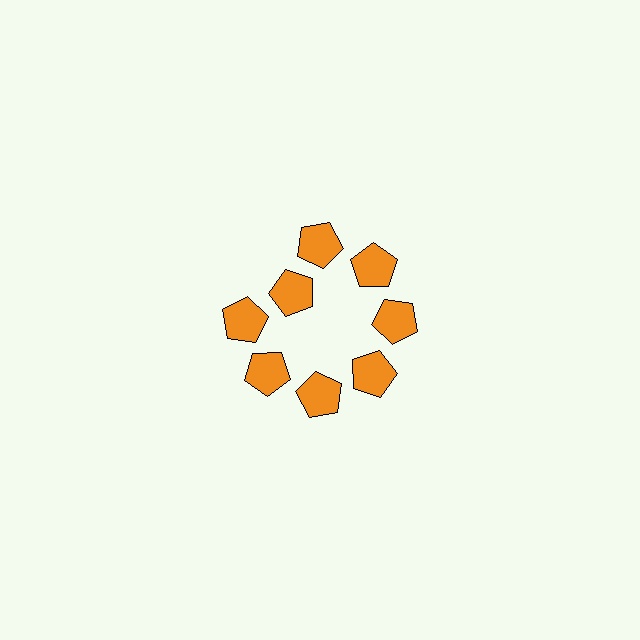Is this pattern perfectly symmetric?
No. The 8 orange pentagons are arranged in a ring, but one element near the 10 o'clock position is pulled inward toward the center, breaking the 8-fold rotational symmetry.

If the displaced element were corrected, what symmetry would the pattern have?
It would have 8-fold rotational symmetry — the pattern would map onto itself every 45 degrees.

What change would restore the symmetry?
The symmetry would be restored by moving it outward, back onto the ring so that all 8 pentagons sit at equal angles and equal distance from the center.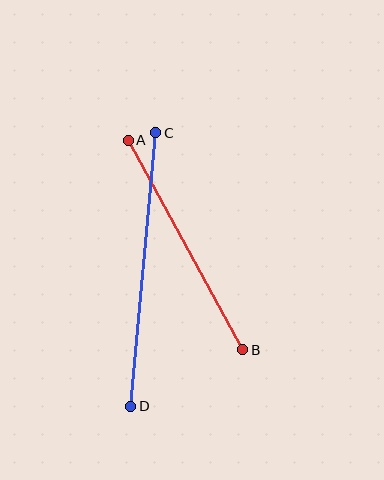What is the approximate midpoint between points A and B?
The midpoint is at approximately (185, 245) pixels.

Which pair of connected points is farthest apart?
Points C and D are farthest apart.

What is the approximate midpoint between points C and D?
The midpoint is at approximately (143, 270) pixels.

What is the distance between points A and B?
The distance is approximately 239 pixels.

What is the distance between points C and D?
The distance is approximately 275 pixels.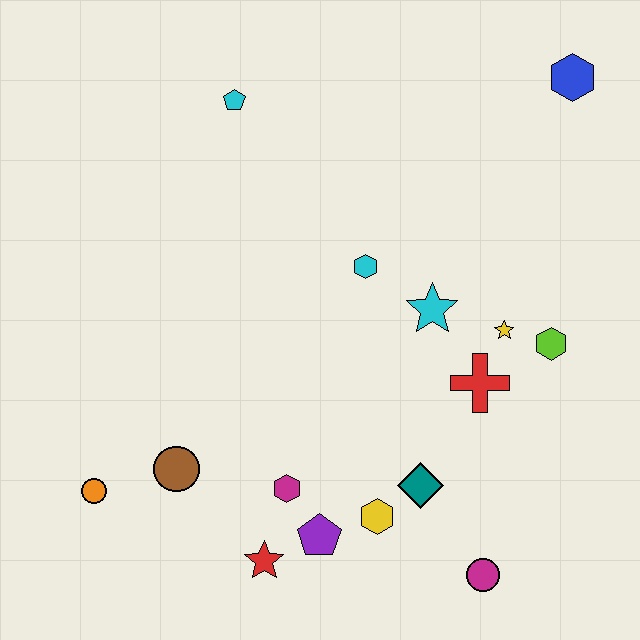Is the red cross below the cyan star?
Yes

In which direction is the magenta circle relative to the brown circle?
The magenta circle is to the right of the brown circle.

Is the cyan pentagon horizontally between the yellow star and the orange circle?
Yes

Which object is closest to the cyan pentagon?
The cyan hexagon is closest to the cyan pentagon.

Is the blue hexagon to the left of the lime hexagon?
No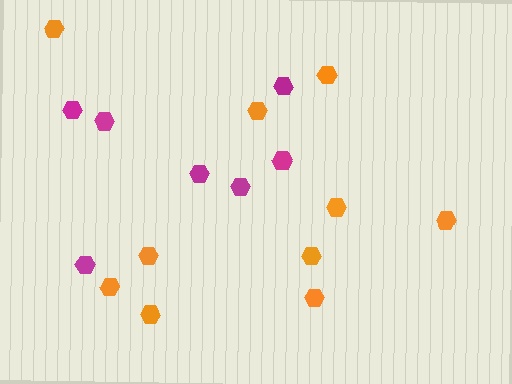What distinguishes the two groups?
There are 2 groups: one group of magenta hexagons (7) and one group of orange hexagons (10).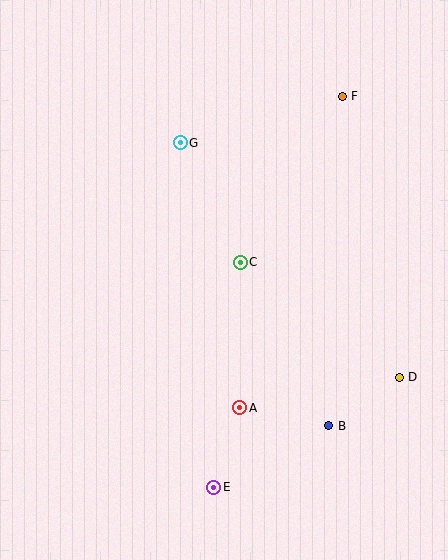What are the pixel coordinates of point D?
Point D is at (399, 377).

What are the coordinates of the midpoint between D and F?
The midpoint between D and F is at (371, 237).